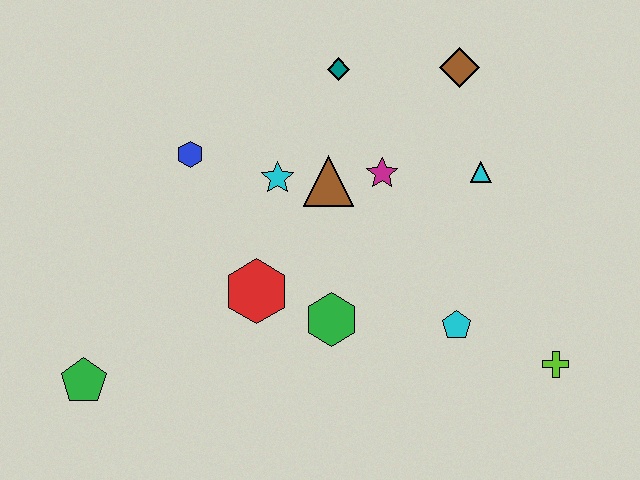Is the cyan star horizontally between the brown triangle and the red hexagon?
Yes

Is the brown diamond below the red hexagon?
No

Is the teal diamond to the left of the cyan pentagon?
Yes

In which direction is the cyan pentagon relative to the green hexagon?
The cyan pentagon is to the right of the green hexagon.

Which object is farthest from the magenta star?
The green pentagon is farthest from the magenta star.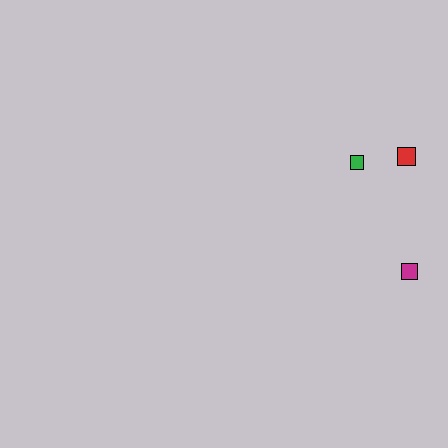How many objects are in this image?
There are 3 objects.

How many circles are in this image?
There are no circles.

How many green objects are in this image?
There is 1 green object.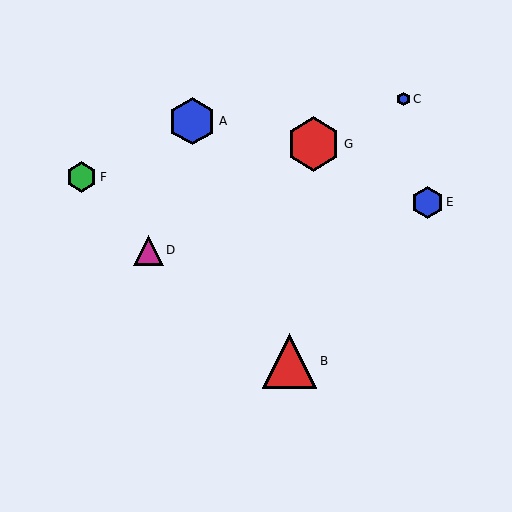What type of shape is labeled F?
Shape F is a green hexagon.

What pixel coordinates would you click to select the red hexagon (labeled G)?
Click at (313, 144) to select the red hexagon G.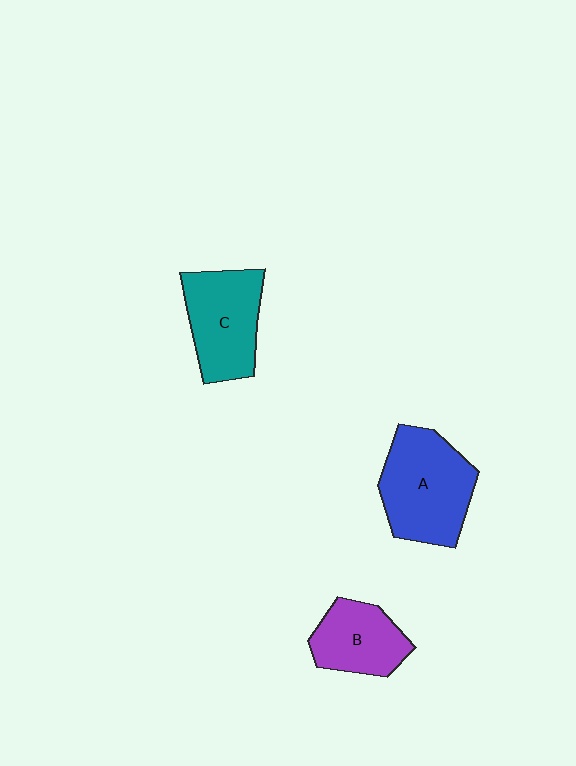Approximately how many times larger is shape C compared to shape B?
Approximately 1.3 times.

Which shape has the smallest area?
Shape B (purple).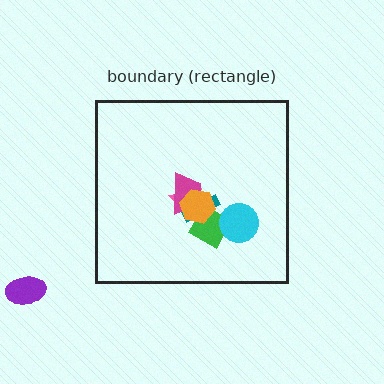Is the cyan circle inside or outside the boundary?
Inside.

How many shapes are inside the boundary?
6 inside, 1 outside.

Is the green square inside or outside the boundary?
Inside.